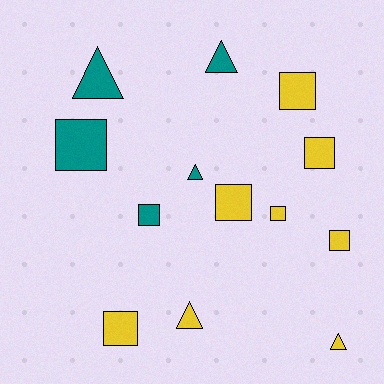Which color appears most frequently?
Yellow, with 8 objects.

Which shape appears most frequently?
Square, with 8 objects.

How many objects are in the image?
There are 13 objects.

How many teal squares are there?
There are 2 teal squares.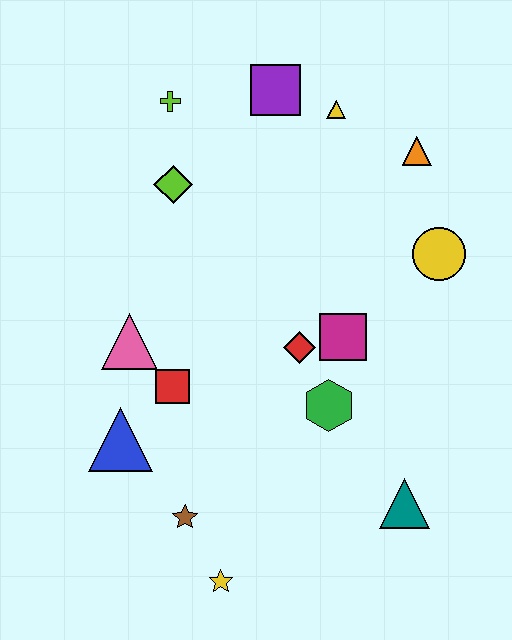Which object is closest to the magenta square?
The red diamond is closest to the magenta square.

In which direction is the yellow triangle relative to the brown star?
The yellow triangle is above the brown star.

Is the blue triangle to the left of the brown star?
Yes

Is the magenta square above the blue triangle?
Yes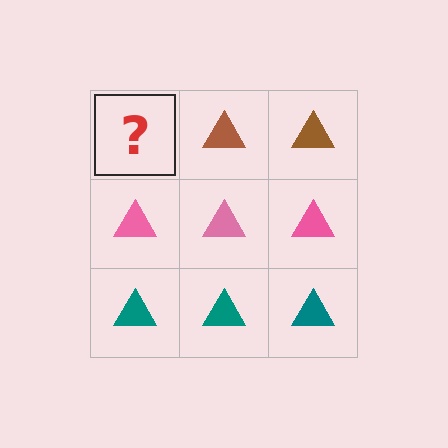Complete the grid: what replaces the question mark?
The question mark should be replaced with a brown triangle.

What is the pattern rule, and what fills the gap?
The rule is that each row has a consistent color. The gap should be filled with a brown triangle.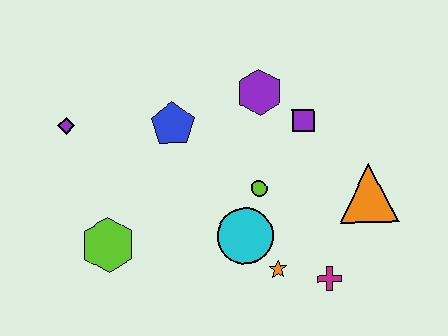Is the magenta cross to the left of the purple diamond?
No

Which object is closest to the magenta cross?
The orange star is closest to the magenta cross.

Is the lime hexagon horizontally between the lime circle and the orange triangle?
No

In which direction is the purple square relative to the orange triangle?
The purple square is above the orange triangle.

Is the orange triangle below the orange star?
No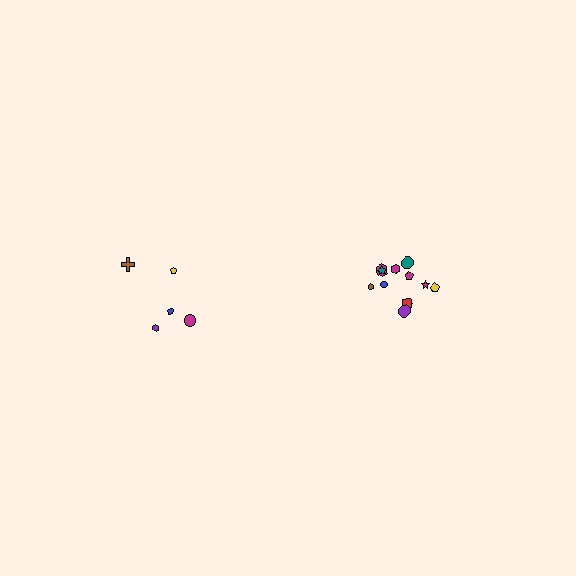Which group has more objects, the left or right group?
The right group.